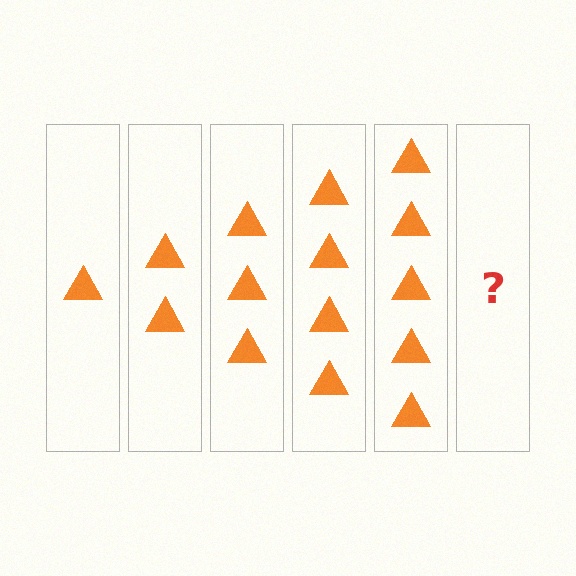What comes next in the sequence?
The next element should be 6 triangles.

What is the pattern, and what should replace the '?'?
The pattern is that each step adds one more triangle. The '?' should be 6 triangles.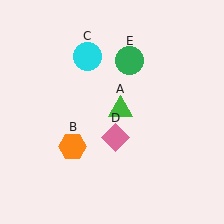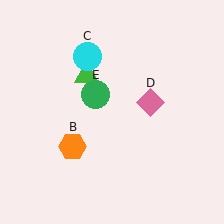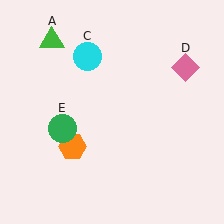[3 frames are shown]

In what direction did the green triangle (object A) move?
The green triangle (object A) moved up and to the left.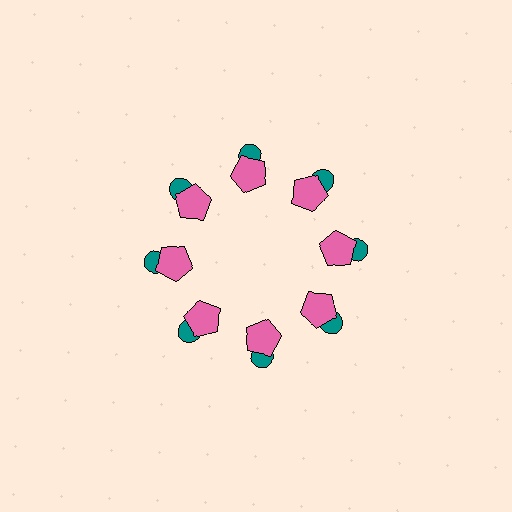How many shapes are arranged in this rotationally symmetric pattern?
There are 16 shapes, arranged in 8 groups of 2.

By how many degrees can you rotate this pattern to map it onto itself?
The pattern maps onto itself every 45 degrees of rotation.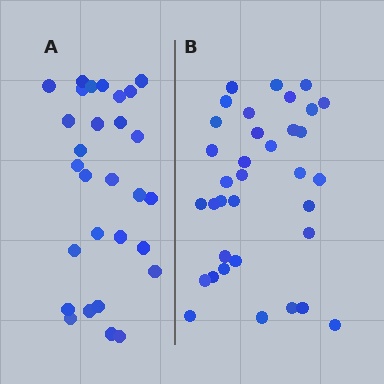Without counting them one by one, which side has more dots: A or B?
Region B (the right region) has more dots.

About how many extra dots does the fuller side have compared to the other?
Region B has about 6 more dots than region A.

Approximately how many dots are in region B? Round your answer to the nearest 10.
About 40 dots. (The exact count is 35, which rounds to 40.)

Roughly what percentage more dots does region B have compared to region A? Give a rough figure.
About 20% more.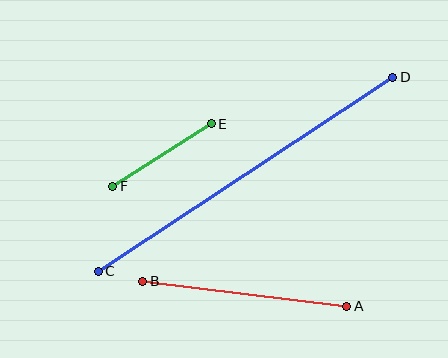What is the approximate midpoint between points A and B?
The midpoint is at approximately (245, 294) pixels.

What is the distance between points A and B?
The distance is approximately 205 pixels.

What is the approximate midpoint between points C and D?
The midpoint is at approximately (245, 174) pixels.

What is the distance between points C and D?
The distance is approximately 353 pixels.